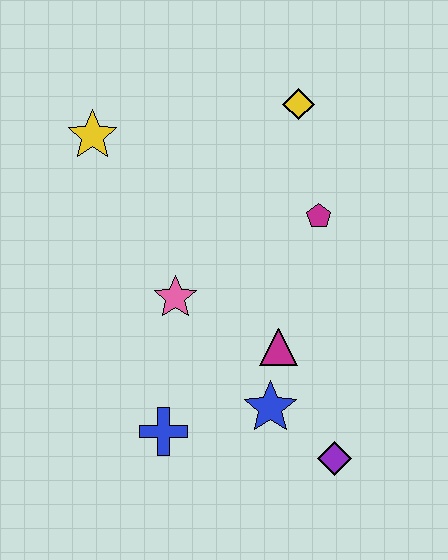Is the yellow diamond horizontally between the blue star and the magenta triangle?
No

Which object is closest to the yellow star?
The pink star is closest to the yellow star.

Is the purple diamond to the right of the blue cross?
Yes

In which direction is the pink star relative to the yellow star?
The pink star is below the yellow star.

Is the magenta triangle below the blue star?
No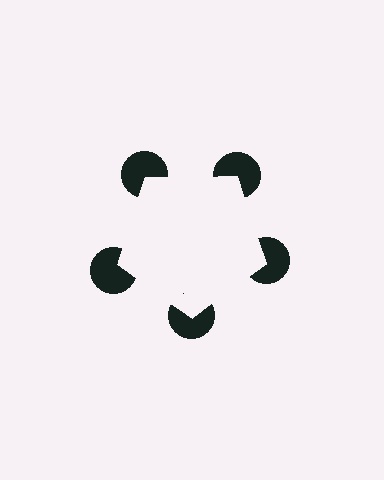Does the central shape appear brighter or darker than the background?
It typically appears slightly brighter than the background, even though no actual brightness change is drawn.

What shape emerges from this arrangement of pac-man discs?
An illusory pentagon — its edges are inferred from the aligned wedge cuts in the pac-man discs, not physically drawn.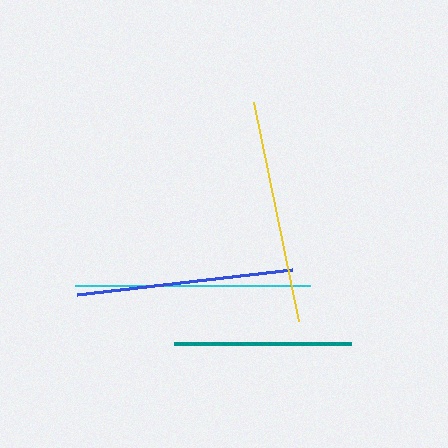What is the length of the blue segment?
The blue segment is approximately 217 pixels long.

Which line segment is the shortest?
The teal line is the shortest at approximately 177 pixels.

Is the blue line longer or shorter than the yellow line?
The yellow line is longer than the blue line.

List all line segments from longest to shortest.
From longest to shortest: cyan, yellow, blue, teal.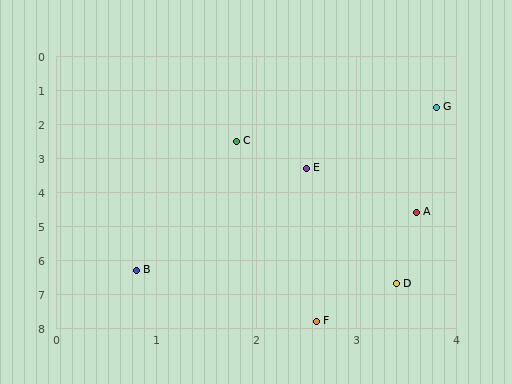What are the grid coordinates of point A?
Point A is at approximately (3.6, 4.6).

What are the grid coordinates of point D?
Point D is at approximately (3.4, 6.7).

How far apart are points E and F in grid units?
Points E and F are about 4.5 grid units apart.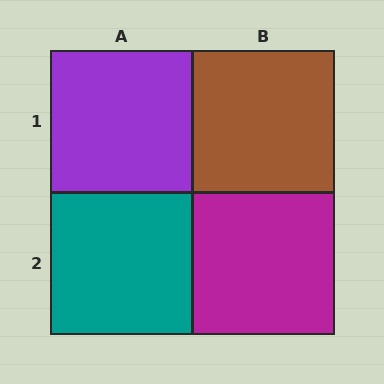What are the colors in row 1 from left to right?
Purple, brown.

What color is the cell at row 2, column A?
Teal.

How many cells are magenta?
1 cell is magenta.